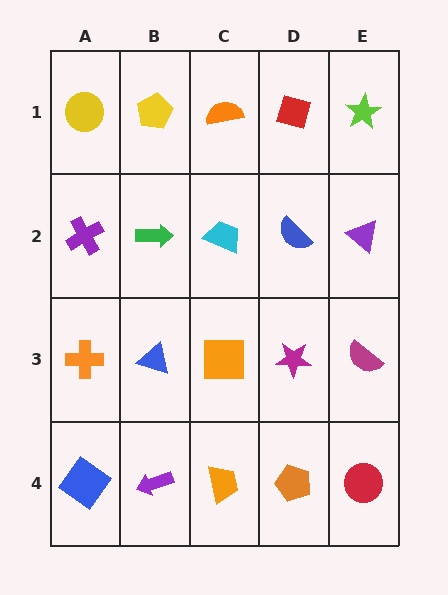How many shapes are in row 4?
5 shapes.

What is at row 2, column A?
A purple cross.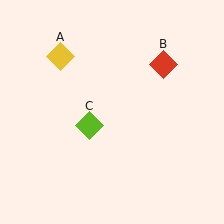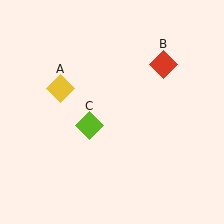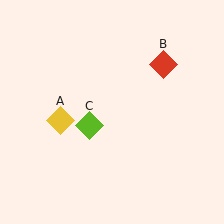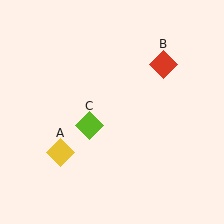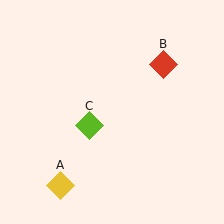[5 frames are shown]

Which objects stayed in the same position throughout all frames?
Red diamond (object B) and lime diamond (object C) remained stationary.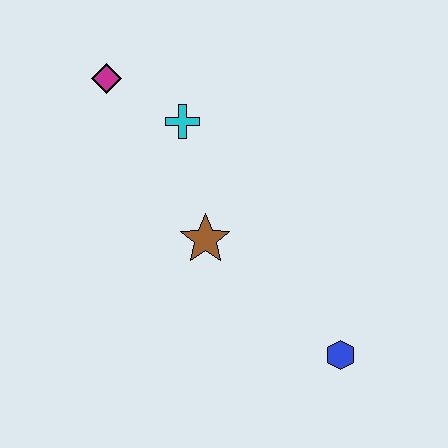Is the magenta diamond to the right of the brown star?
No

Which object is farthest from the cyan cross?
The blue hexagon is farthest from the cyan cross.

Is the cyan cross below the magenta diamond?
Yes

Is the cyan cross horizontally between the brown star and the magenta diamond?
Yes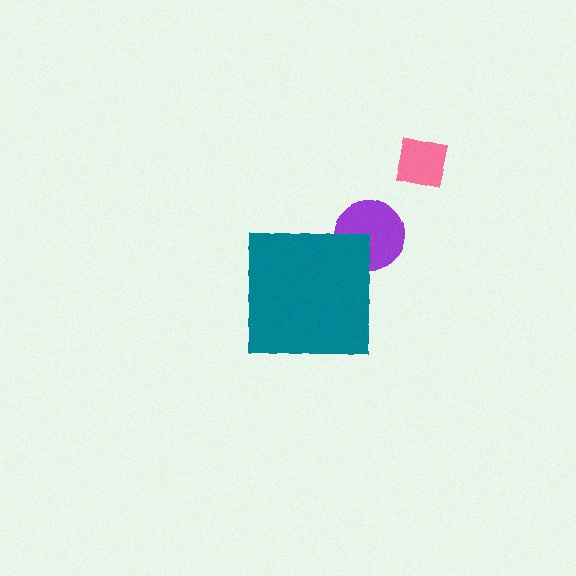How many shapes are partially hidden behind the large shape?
2 shapes are partially hidden.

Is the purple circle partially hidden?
Yes, the purple circle is partially hidden behind the teal square.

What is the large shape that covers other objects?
A teal square.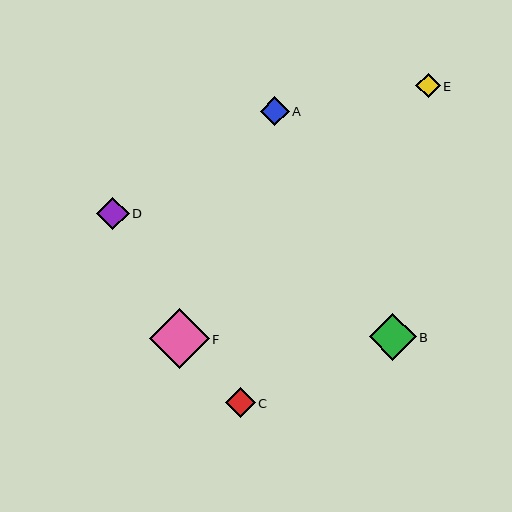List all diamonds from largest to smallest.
From largest to smallest: F, B, D, C, A, E.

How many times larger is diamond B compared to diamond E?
Diamond B is approximately 2.0 times the size of diamond E.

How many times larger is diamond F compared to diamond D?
Diamond F is approximately 1.8 times the size of diamond D.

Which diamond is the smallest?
Diamond E is the smallest with a size of approximately 24 pixels.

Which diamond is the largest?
Diamond F is the largest with a size of approximately 60 pixels.